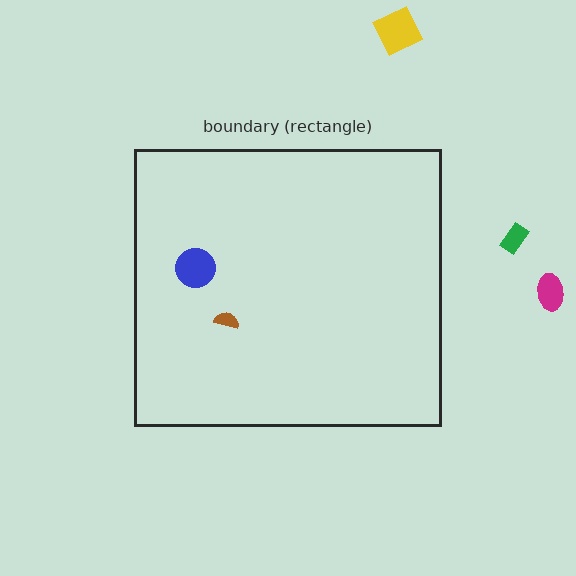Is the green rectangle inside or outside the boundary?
Outside.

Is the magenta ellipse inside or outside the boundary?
Outside.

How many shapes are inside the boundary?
2 inside, 3 outside.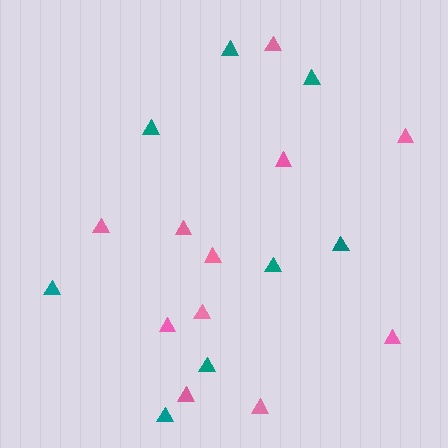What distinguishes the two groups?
There are 2 groups: one group of pink triangles (11) and one group of teal triangles (8).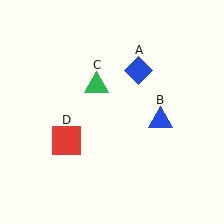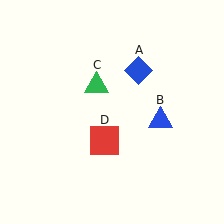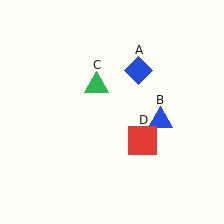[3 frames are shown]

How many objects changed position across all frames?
1 object changed position: red square (object D).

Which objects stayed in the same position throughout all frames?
Blue diamond (object A) and blue triangle (object B) and green triangle (object C) remained stationary.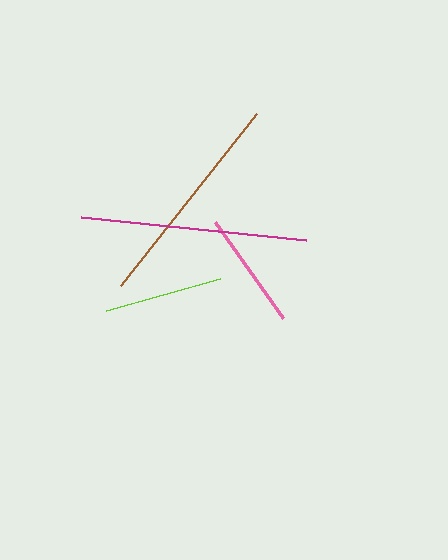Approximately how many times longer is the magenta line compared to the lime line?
The magenta line is approximately 1.9 times the length of the lime line.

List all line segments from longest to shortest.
From longest to shortest: magenta, brown, lime, pink.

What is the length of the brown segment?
The brown segment is approximately 220 pixels long.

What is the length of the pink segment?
The pink segment is approximately 118 pixels long.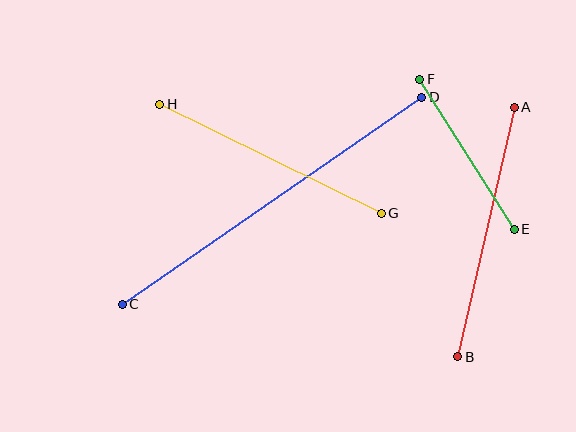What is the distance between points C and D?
The distance is approximately 364 pixels.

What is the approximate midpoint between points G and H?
The midpoint is at approximately (270, 159) pixels.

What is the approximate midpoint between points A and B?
The midpoint is at approximately (486, 232) pixels.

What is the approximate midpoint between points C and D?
The midpoint is at approximately (272, 201) pixels.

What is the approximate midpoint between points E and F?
The midpoint is at approximately (467, 154) pixels.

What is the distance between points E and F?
The distance is approximately 177 pixels.